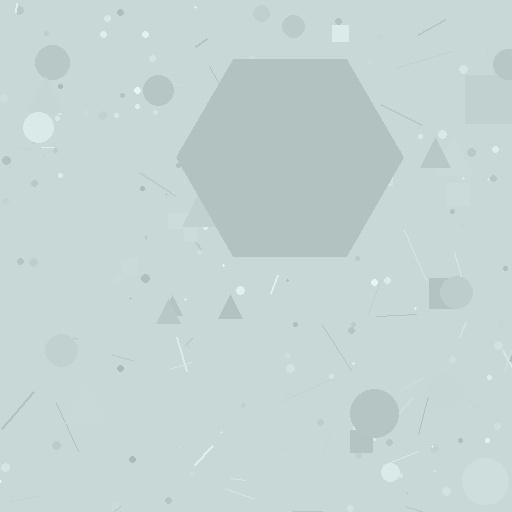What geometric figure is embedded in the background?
A hexagon is embedded in the background.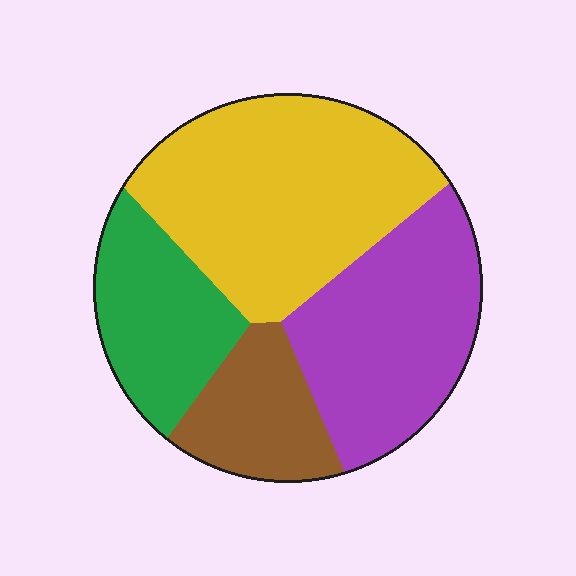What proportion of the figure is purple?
Purple takes up about one quarter (1/4) of the figure.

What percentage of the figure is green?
Green takes up between a sixth and a third of the figure.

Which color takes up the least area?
Brown, at roughly 15%.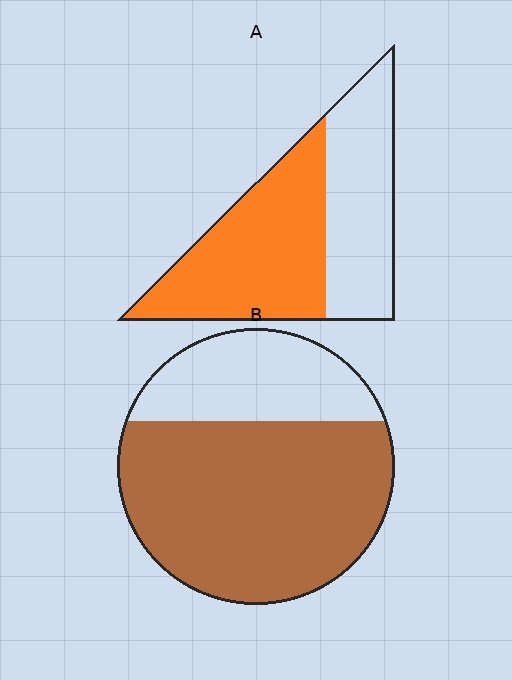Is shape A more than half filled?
Yes.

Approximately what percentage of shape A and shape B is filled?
A is approximately 55% and B is approximately 70%.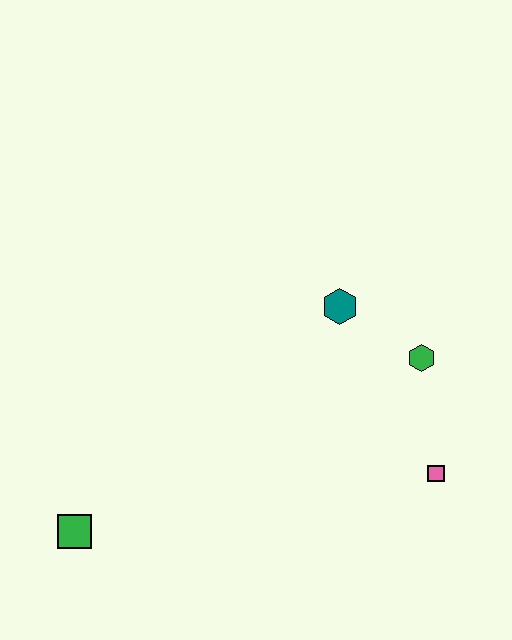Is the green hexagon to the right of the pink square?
No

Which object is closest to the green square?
The teal hexagon is closest to the green square.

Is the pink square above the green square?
Yes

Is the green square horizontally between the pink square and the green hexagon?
No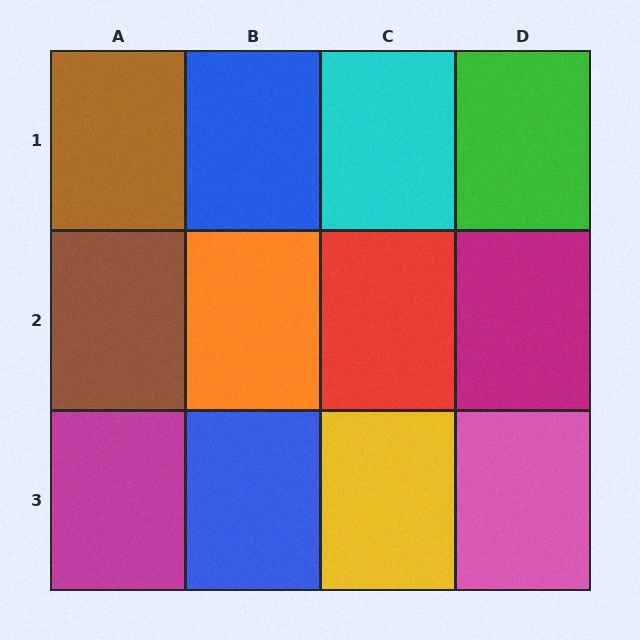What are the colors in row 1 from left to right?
Brown, blue, cyan, green.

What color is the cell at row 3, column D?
Pink.